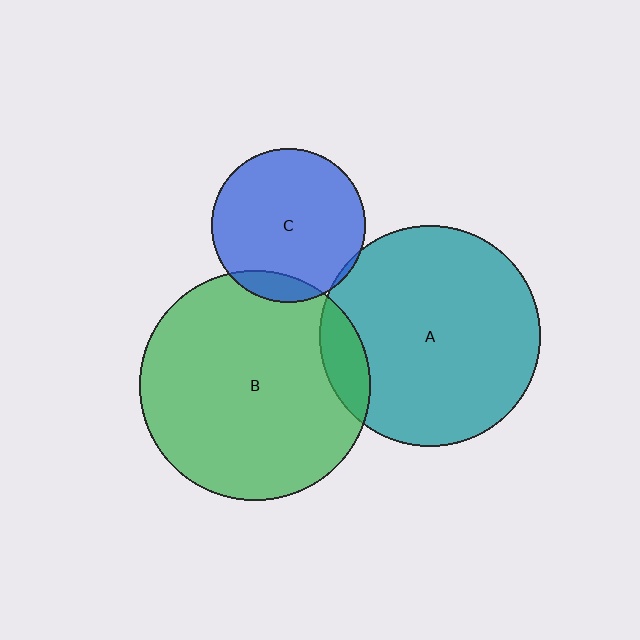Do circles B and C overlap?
Yes.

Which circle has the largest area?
Circle B (green).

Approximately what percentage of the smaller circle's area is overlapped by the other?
Approximately 10%.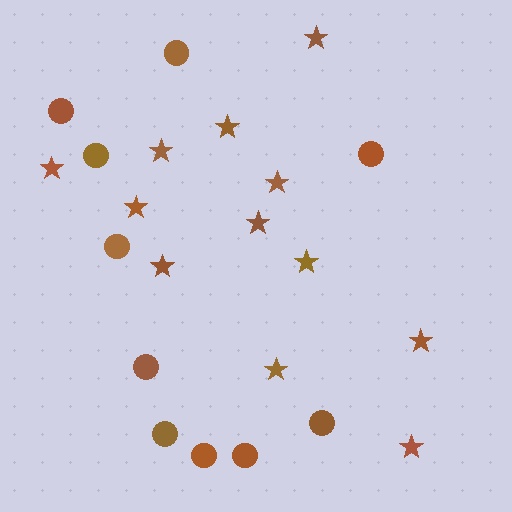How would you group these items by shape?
There are 2 groups: one group of circles (10) and one group of stars (12).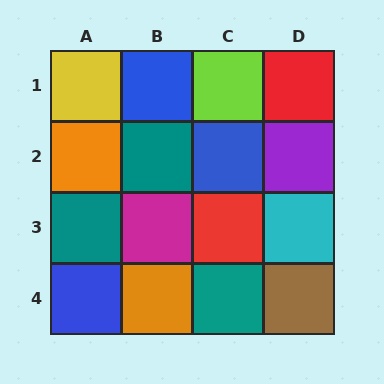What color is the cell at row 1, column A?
Yellow.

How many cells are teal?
3 cells are teal.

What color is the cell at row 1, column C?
Lime.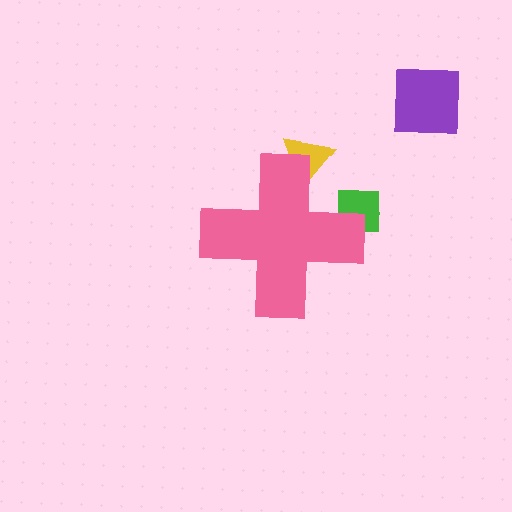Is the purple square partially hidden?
No, the purple square is fully visible.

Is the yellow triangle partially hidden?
Yes, the yellow triangle is partially hidden behind the pink cross.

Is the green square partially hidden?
Yes, the green square is partially hidden behind the pink cross.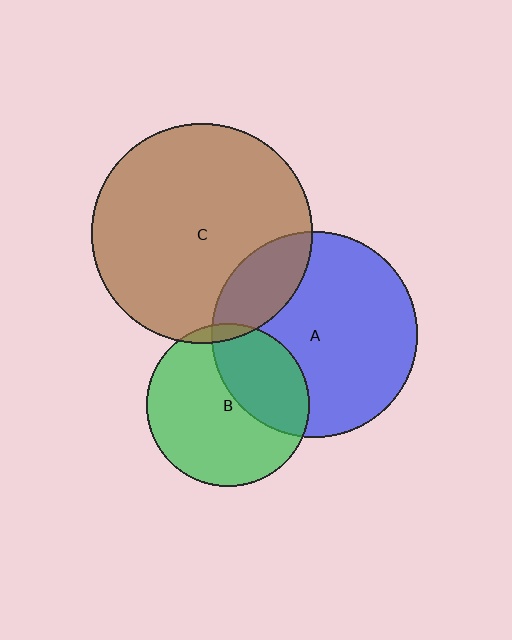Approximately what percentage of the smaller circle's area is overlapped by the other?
Approximately 5%.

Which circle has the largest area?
Circle C (brown).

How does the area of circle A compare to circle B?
Approximately 1.6 times.